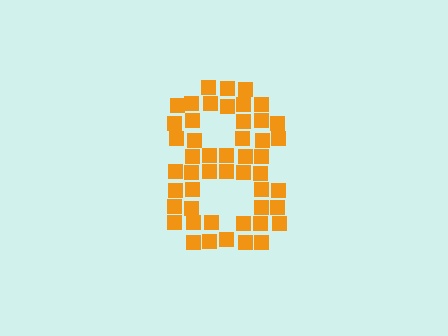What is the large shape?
The large shape is the digit 8.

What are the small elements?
The small elements are squares.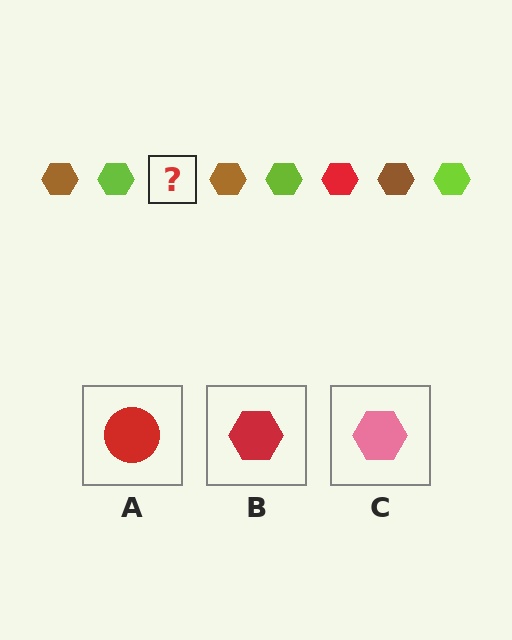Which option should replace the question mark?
Option B.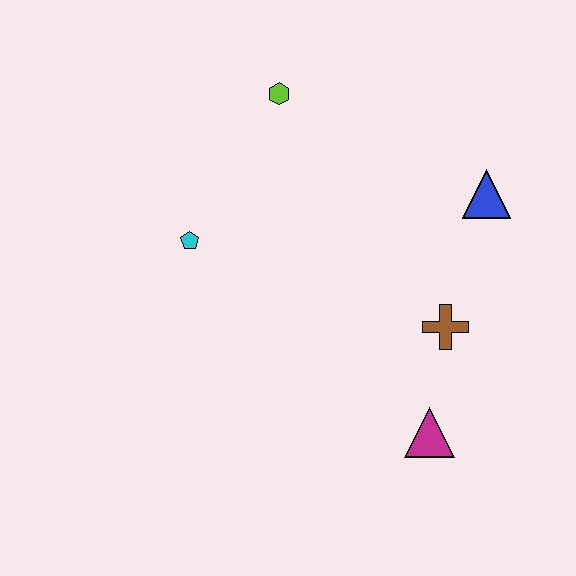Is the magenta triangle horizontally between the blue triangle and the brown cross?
No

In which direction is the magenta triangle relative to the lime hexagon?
The magenta triangle is below the lime hexagon.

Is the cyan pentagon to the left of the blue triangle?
Yes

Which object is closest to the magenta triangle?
The brown cross is closest to the magenta triangle.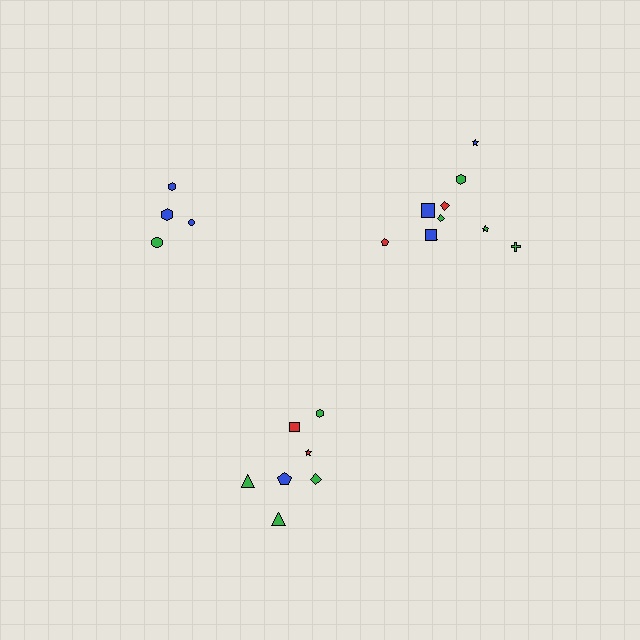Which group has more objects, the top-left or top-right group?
The top-right group.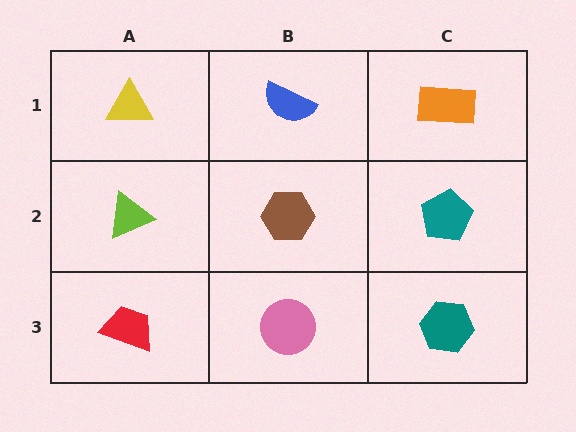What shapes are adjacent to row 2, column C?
An orange rectangle (row 1, column C), a teal hexagon (row 3, column C), a brown hexagon (row 2, column B).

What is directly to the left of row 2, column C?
A brown hexagon.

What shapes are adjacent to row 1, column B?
A brown hexagon (row 2, column B), a yellow triangle (row 1, column A), an orange rectangle (row 1, column C).